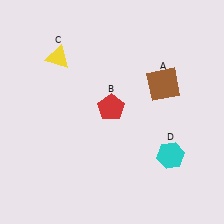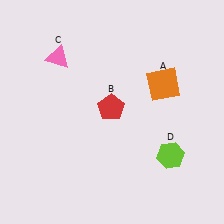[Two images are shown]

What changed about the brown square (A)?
In Image 1, A is brown. In Image 2, it changed to orange.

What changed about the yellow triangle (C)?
In Image 1, C is yellow. In Image 2, it changed to pink.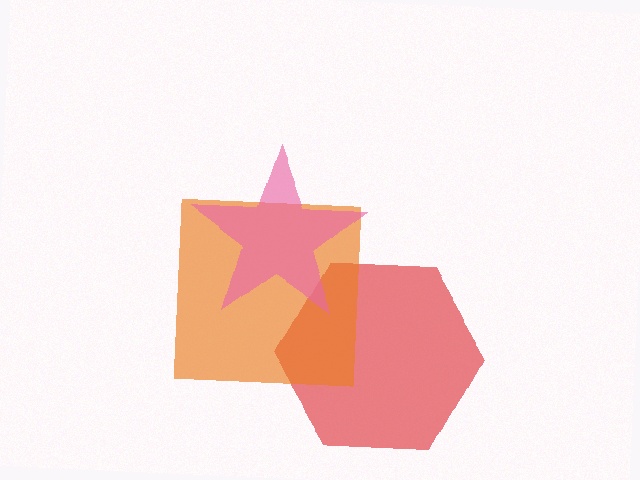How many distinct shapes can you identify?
There are 3 distinct shapes: a red hexagon, an orange square, a pink star.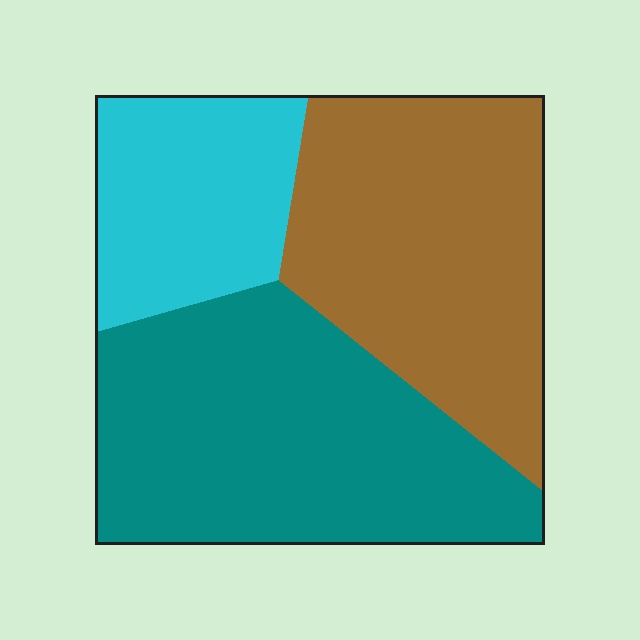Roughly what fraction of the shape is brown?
Brown takes up about three eighths (3/8) of the shape.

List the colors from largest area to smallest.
From largest to smallest: teal, brown, cyan.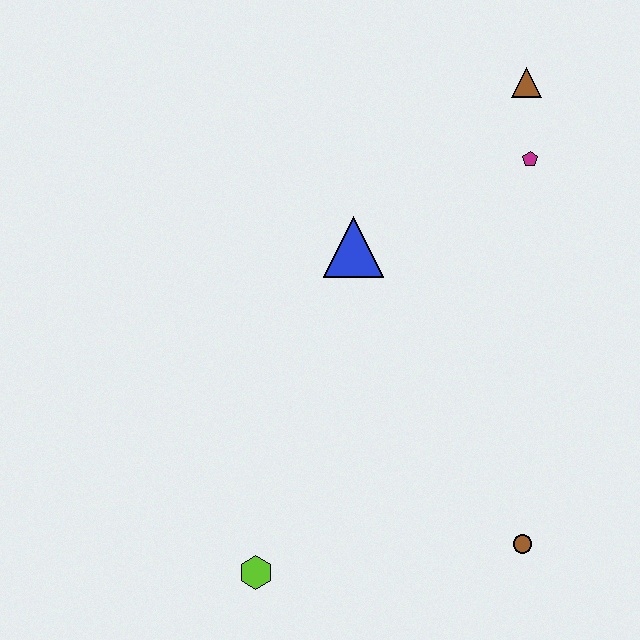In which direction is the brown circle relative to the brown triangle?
The brown circle is below the brown triangle.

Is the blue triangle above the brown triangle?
No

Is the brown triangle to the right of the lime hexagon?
Yes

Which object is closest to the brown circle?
The lime hexagon is closest to the brown circle.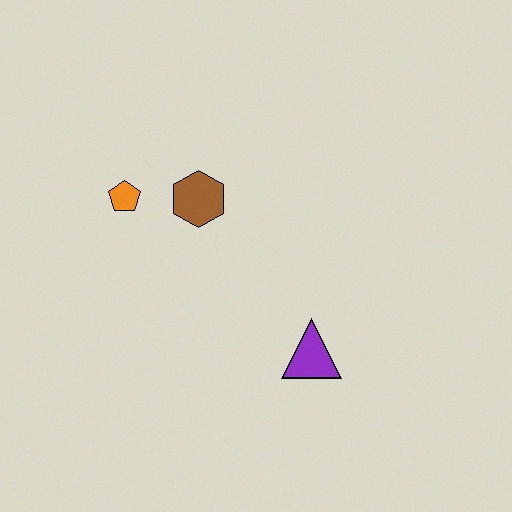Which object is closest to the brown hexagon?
The orange pentagon is closest to the brown hexagon.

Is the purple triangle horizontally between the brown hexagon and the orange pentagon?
No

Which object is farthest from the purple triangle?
The orange pentagon is farthest from the purple triangle.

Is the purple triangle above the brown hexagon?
No